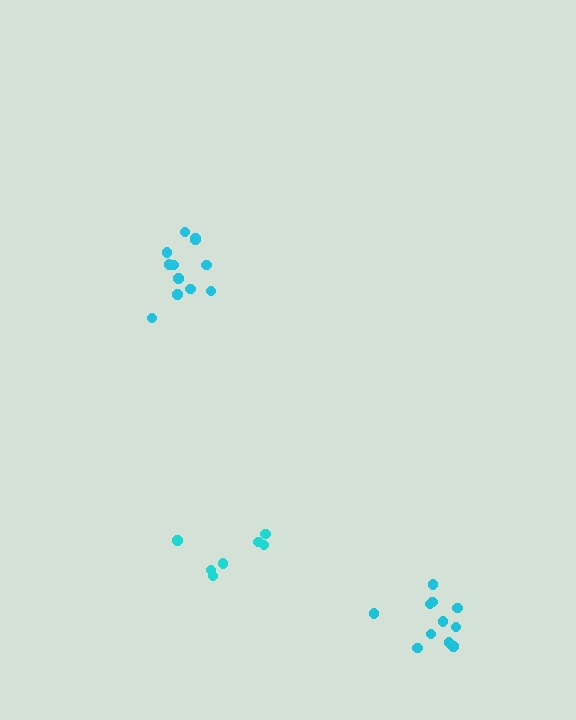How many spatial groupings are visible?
There are 3 spatial groupings.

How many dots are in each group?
Group 1: 12 dots, Group 2: 7 dots, Group 3: 11 dots (30 total).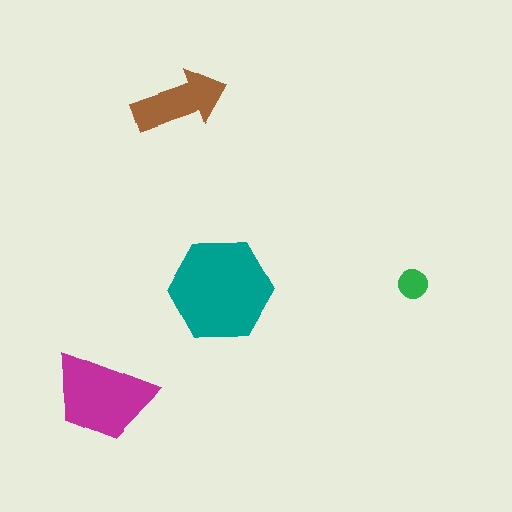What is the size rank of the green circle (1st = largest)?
4th.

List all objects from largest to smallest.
The teal hexagon, the magenta trapezoid, the brown arrow, the green circle.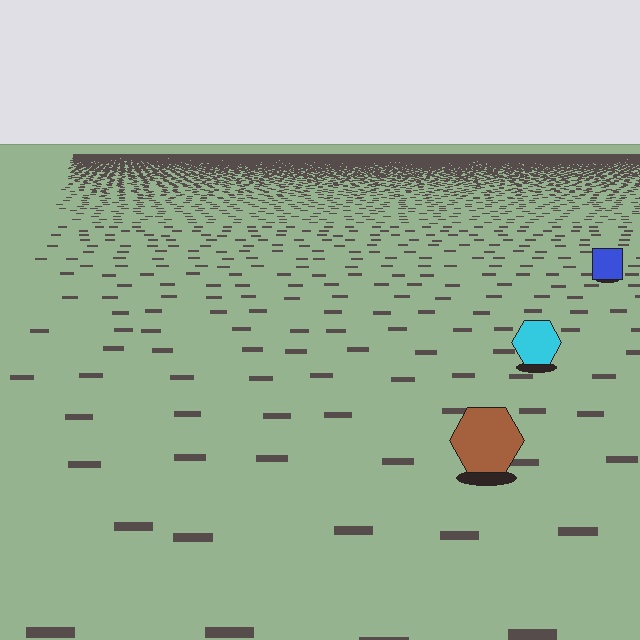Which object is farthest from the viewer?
The blue square is farthest from the viewer. It appears smaller and the ground texture around it is denser.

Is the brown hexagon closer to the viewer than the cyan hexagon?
Yes. The brown hexagon is closer — you can tell from the texture gradient: the ground texture is coarser near it.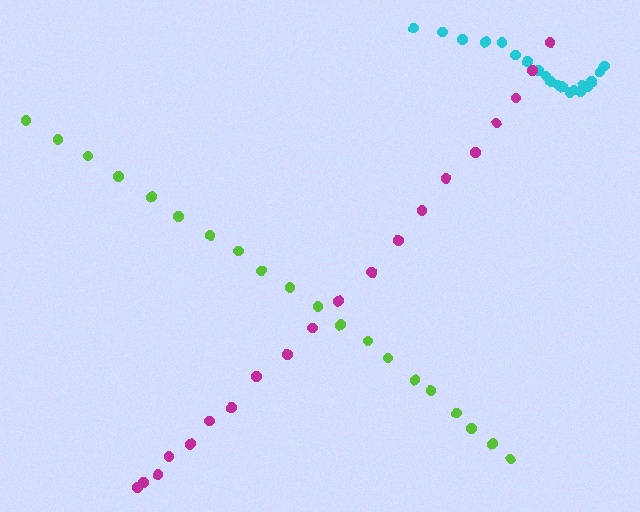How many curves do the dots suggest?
There are 3 distinct paths.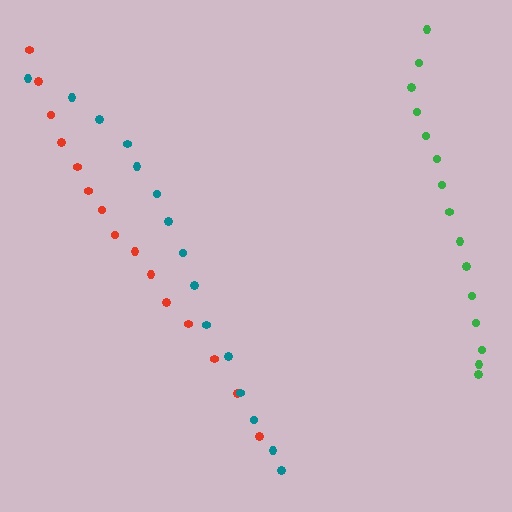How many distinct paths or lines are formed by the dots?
There are 3 distinct paths.